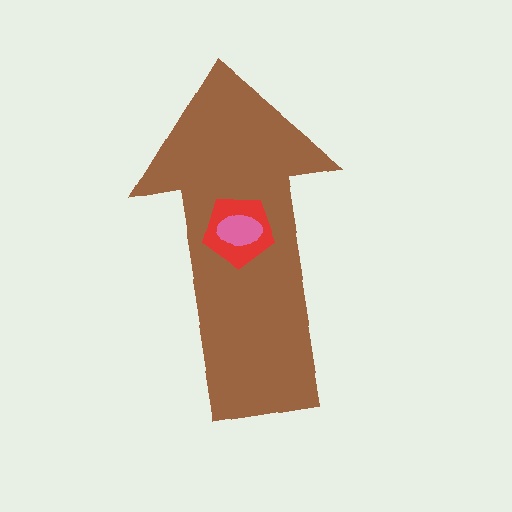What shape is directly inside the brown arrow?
The red pentagon.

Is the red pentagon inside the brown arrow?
Yes.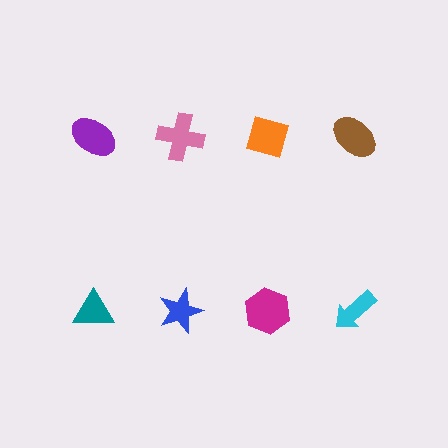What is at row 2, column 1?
A teal triangle.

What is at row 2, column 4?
A cyan arrow.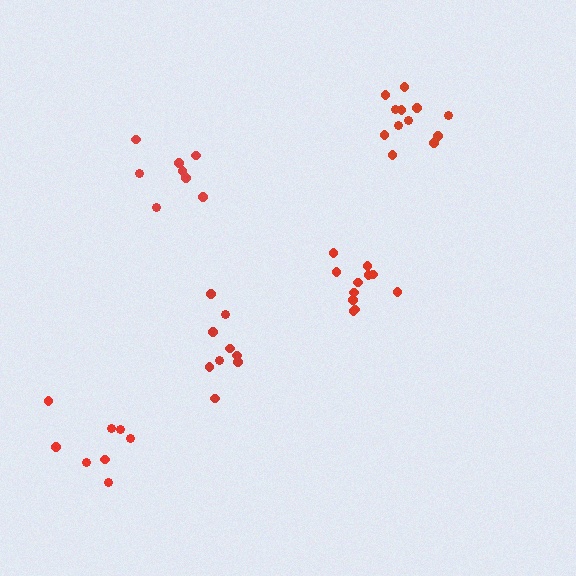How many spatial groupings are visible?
There are 5 spatial groupings.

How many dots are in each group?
Group 1: 8 dots, Group 2: 11 dots, Group 3: 8 dots, Group 4: 9 dots, Group 5: 12 dots (48 total).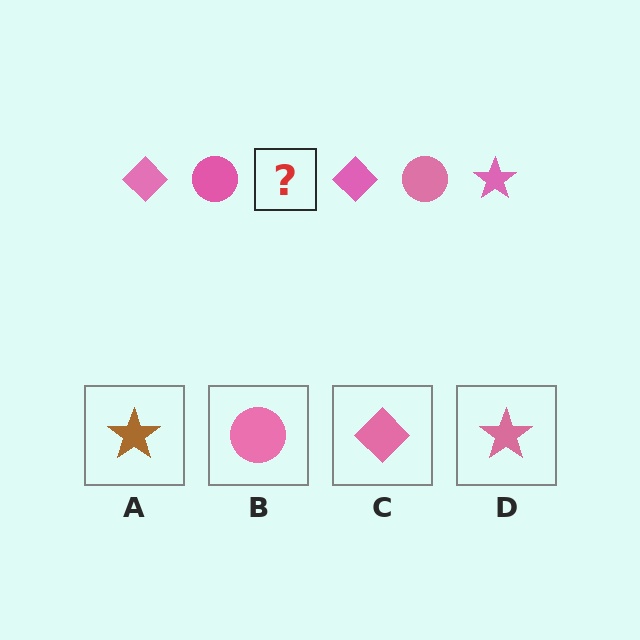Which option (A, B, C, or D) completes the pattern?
D.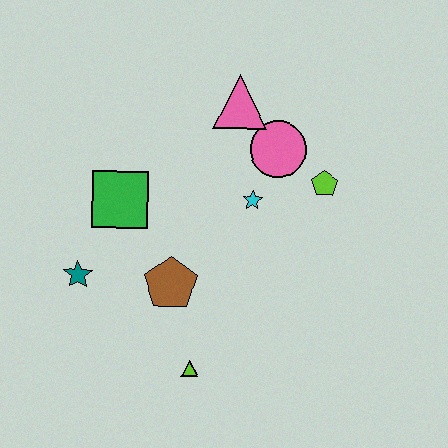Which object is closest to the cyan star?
The pink circle is closest to the cyan star.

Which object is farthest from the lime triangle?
The pink triangle is farthest from the lime triangle.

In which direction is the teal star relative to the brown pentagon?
The teal star is to the left of the brown pentagon.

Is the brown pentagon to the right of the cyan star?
No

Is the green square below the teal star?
No